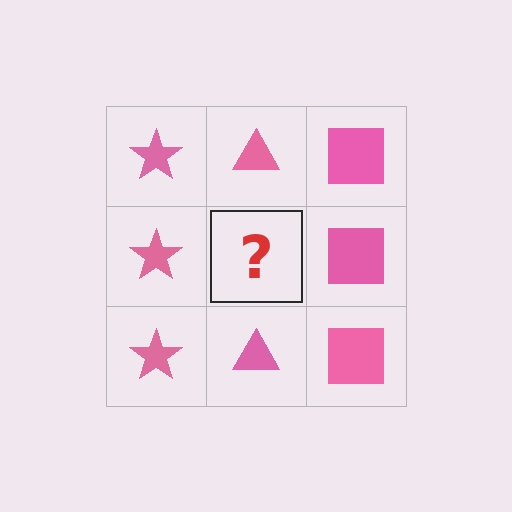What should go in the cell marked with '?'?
The missing cell should contain a pink triangle.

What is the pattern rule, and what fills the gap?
The rule is that each column has a consistent shape. The gap should be filled with a pink triangle.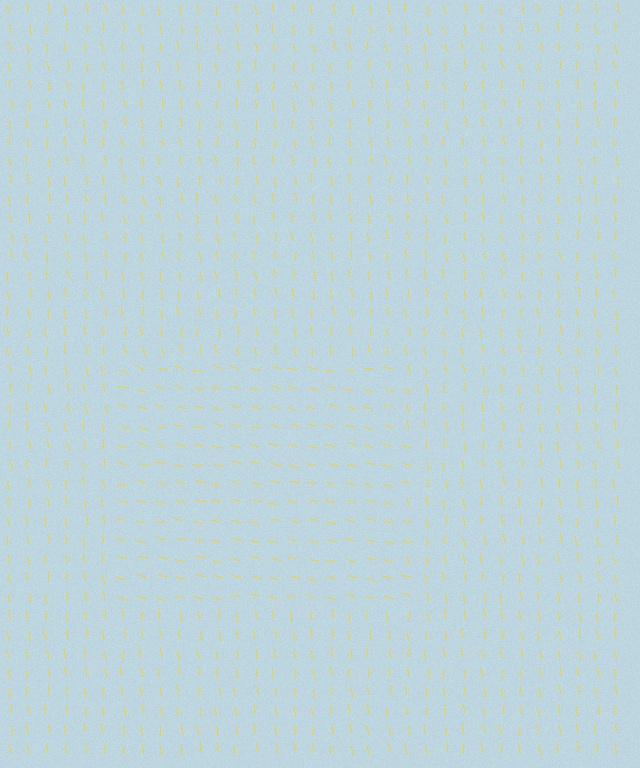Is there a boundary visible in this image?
Yes, there is a texture boundary formed by a change in line orientation.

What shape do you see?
I see a rectangle.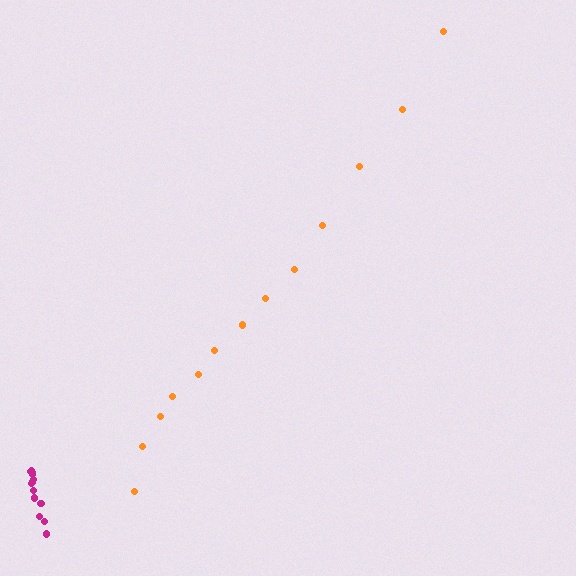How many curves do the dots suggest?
There are 2 distinct paths.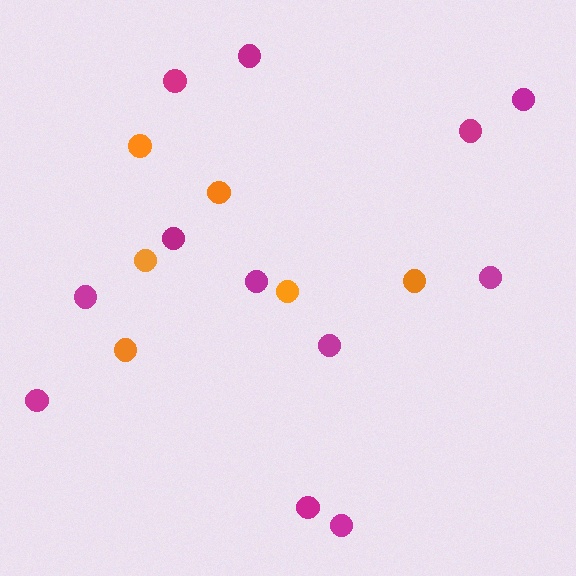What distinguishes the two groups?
There are 2 groups: one group of orange circles (6) and one group of magenta circles (12).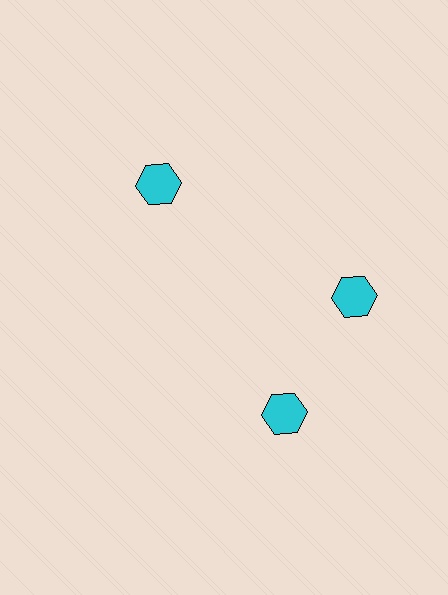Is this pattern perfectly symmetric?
No. The 3 cyan hexagons are arranged in a ring, but one element near the 7 o'clock position is rotated out of alignment along the ring, breaking the 3-fold rotational symmetry.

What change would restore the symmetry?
The symmetry would be restored by rotating it back into even spacing with its neighbors so that all 3 hexagons sit at equal angles and equal distance from the center.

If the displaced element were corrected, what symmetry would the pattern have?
It would have 3-fold rotational symmetry — the pattern would map onto itself every 120 degrees.